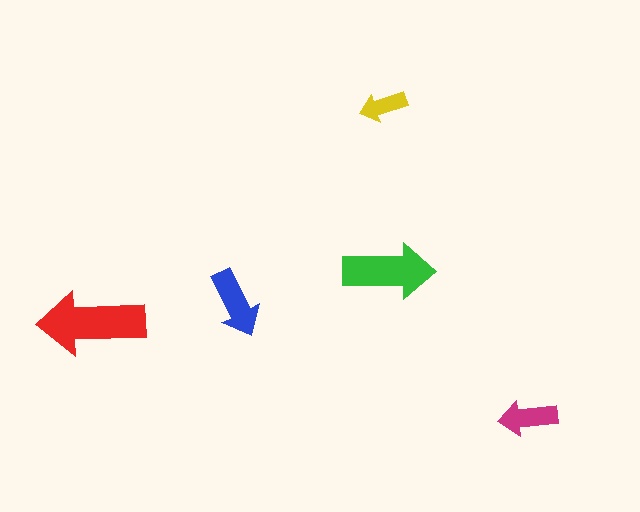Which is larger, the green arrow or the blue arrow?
The green one.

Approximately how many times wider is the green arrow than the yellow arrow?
About 2 times wider.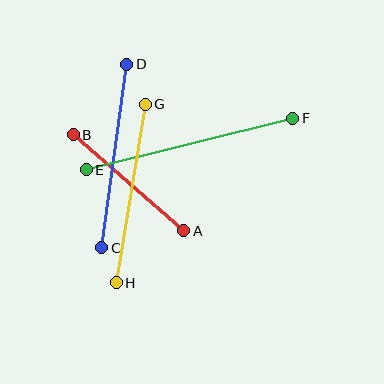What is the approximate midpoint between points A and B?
The midpoint is at approximately (128, 183) pixels.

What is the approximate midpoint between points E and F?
The midpoint is at approximately (189, 144) pixels.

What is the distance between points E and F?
The distance is approximately 213 pixels.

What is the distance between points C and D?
The distance is approximately 185 pixels.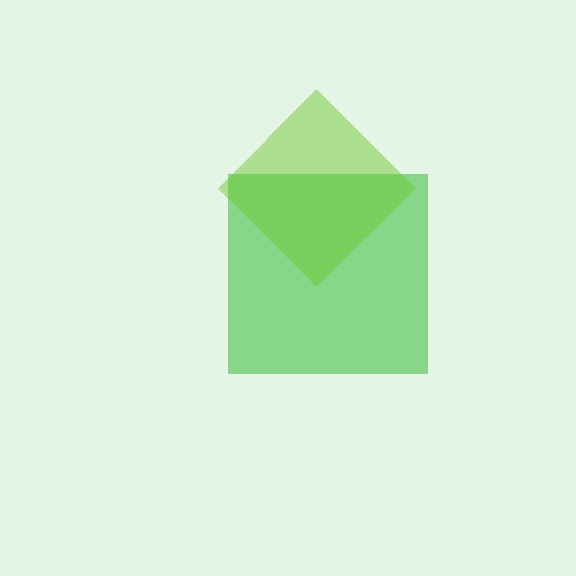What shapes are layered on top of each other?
The layered shapes are: a green square, a lime diamond.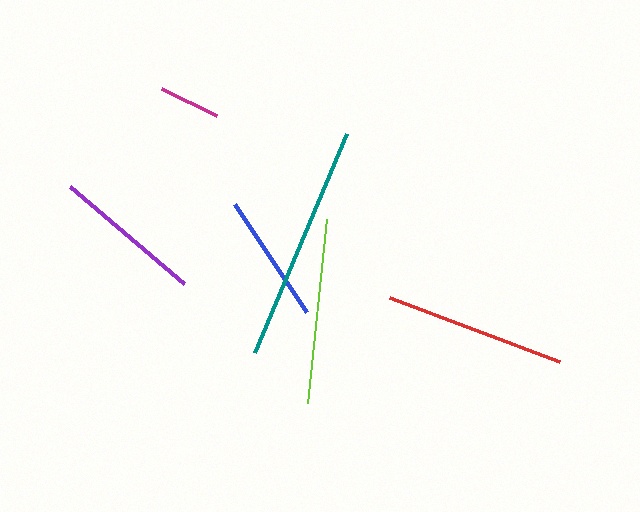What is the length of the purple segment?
The purple segment is approximately 150 pixels long.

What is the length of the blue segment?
The blue segment is approximately 130 pixels long.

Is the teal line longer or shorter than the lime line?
The teal line is longer than the lime line.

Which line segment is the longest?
The teal line is the longest at approximately 238 pixels.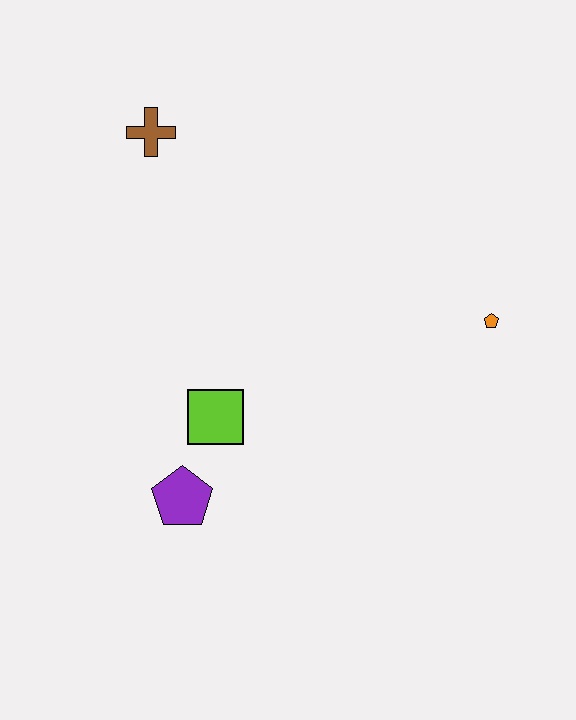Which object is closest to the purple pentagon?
The lime square is closest to the purple pentagon.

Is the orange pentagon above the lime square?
Yes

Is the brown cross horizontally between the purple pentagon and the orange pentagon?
No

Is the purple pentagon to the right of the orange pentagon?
No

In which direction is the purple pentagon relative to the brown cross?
The purple pentagon is below the brown cross.